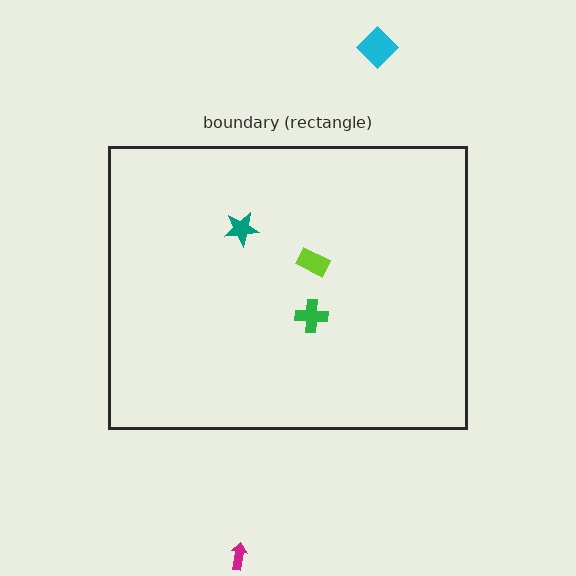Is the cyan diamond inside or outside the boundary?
Outside.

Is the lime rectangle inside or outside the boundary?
Inside.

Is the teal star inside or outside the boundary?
Inside.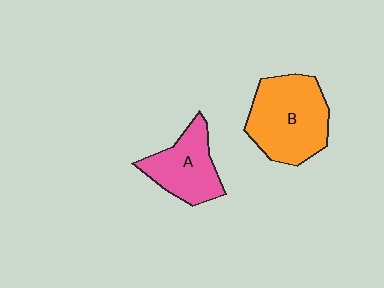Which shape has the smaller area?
Shape A (pink).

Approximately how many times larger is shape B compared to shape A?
Approximately 1.4 times.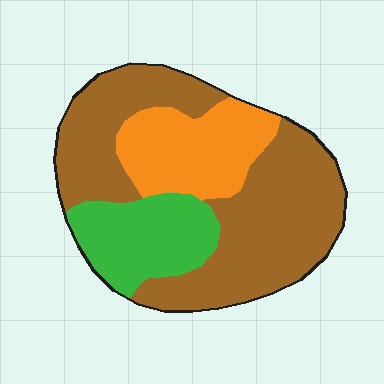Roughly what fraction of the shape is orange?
Orange covers 22% of the shape.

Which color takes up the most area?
Brown, at roughly 60%.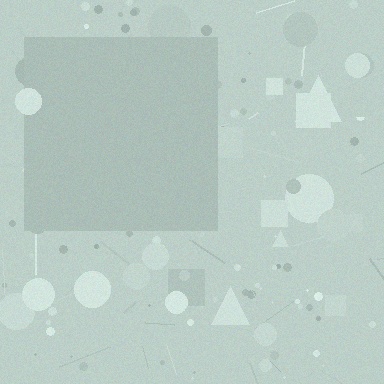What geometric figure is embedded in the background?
A square is embedded in the background.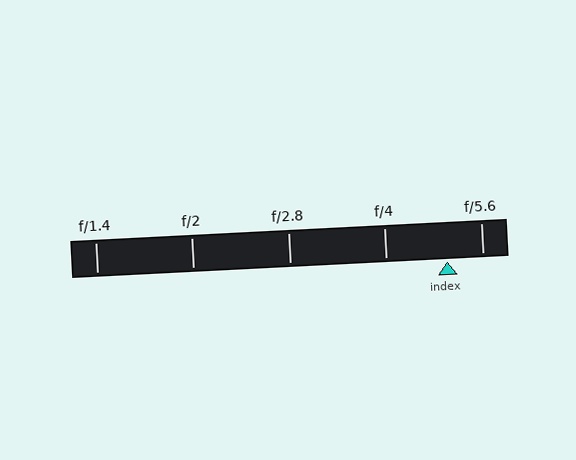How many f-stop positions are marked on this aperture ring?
There are 5 f-stop positions marked.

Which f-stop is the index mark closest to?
The index mark is closest to f/5.6.